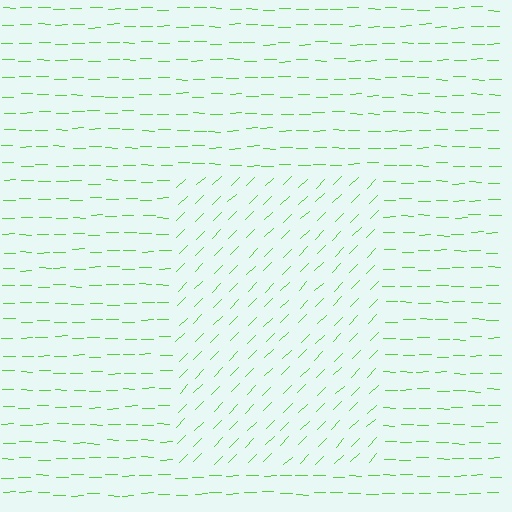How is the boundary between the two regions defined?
The boundary is defined purely by a change in line orientation (approximately 45 degrees difference). All lines are the same color and thickness.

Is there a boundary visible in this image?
Yes, there is a texture boundary formed by a change in line orientation.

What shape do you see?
I see a rectangle.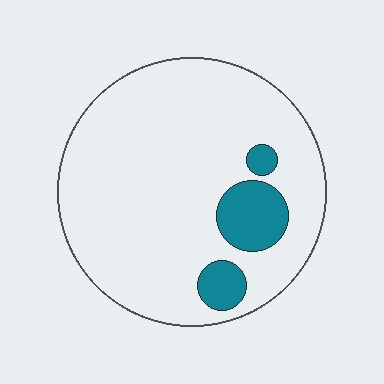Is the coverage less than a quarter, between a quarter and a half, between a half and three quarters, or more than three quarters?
Less than a quarter.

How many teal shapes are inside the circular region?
3.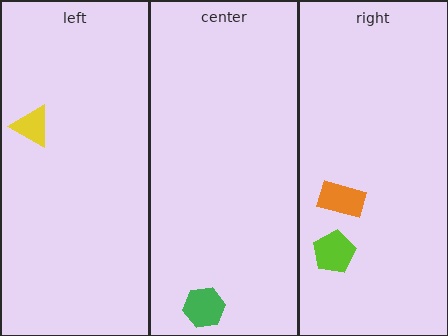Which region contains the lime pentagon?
The right region.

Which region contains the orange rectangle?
The right region.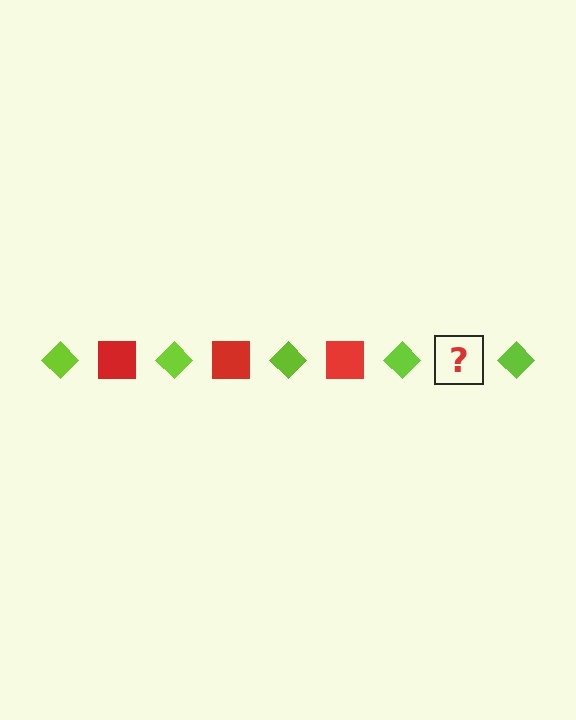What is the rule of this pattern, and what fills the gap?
The rule is that the pattern alternates between lime diamond and red square. The gap should be filled with a red square.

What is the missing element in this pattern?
The missing element is a red square.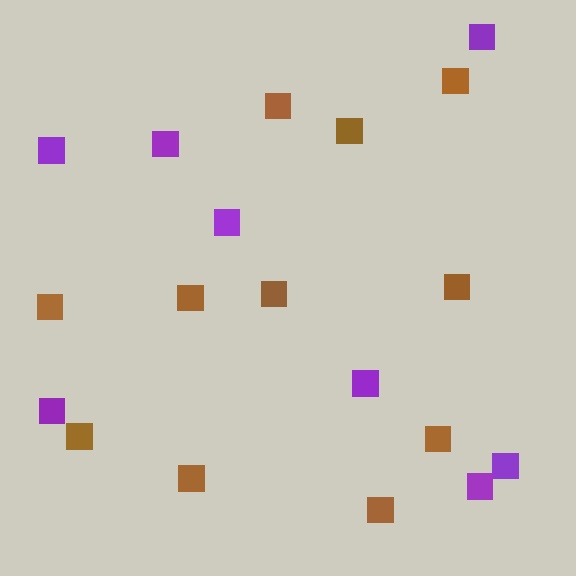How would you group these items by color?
There are 2 groups: one group of brown squares (11) and one group of purple squares (8).